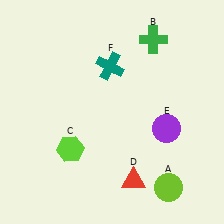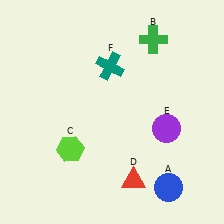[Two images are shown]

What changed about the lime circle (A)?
In Image 1, A is lime. In Image 2, it changed to blue.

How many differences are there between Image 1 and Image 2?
There is 1 difference between the two images.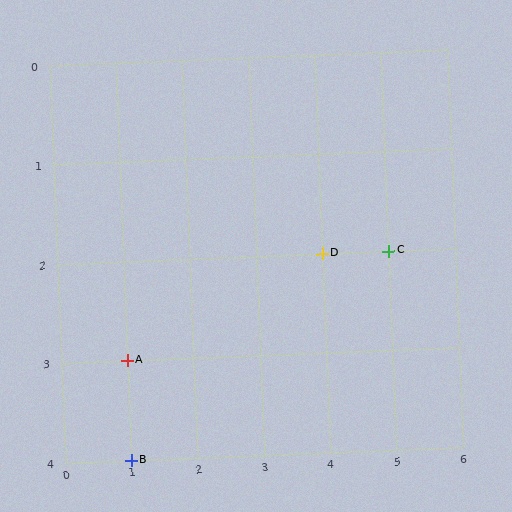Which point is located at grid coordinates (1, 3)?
Point A is at (1, 3).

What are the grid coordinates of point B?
Point B is at grid coordinates (1, 4).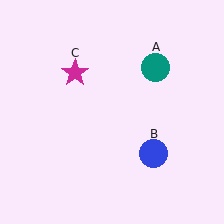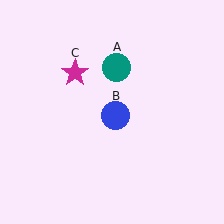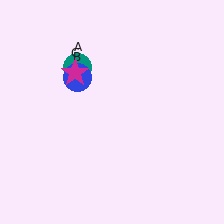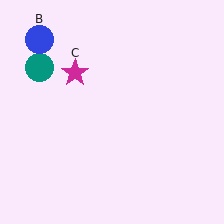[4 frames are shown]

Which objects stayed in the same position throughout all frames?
Magenta star (object C) remained stationary.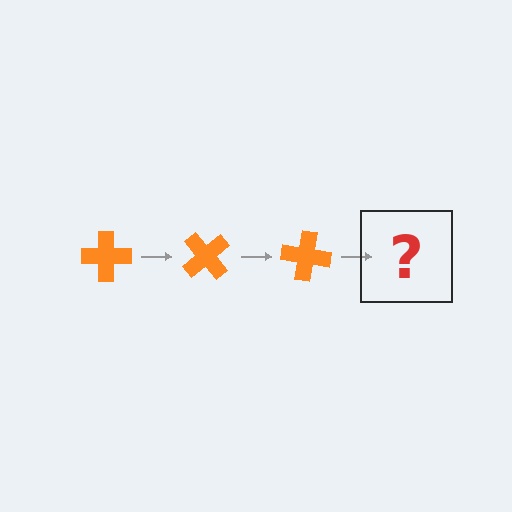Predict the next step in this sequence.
The next step is an orange cross rotated 150 degrees.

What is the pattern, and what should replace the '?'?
The pattern is that the cross rotates 50 degrees each step. The '?' should be an orange cross rotated 150 degrees.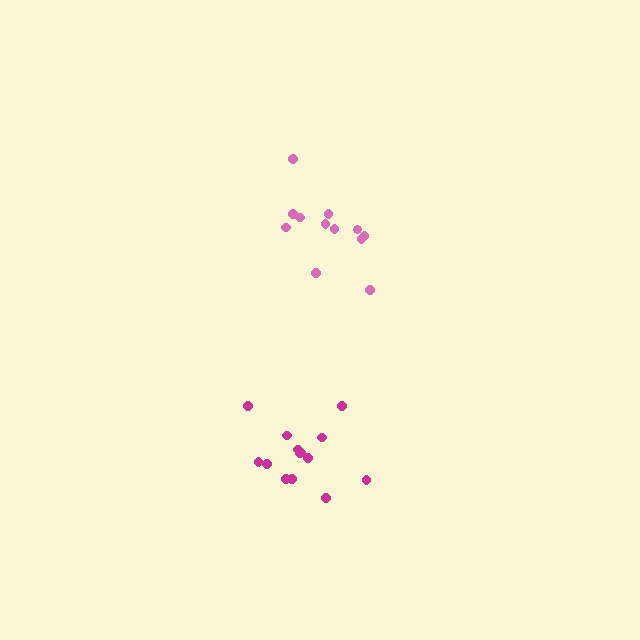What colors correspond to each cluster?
The clusters are colored: pink, magenta.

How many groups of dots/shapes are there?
There are 2 groups.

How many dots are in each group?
Group 1: 12 dots, Group 2: 14 dots (26 total).